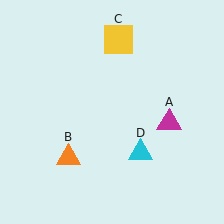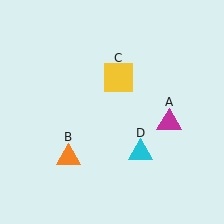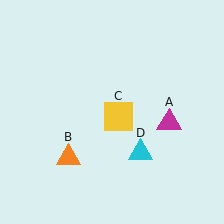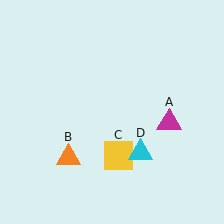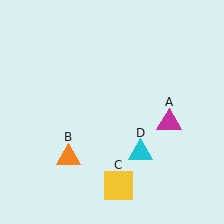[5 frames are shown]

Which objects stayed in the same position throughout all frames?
Magenta triangle (object A) and orange triangle (object B) and cyan triangle (object D) remained stationary.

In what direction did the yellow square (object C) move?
The yellow square (object C) moved down.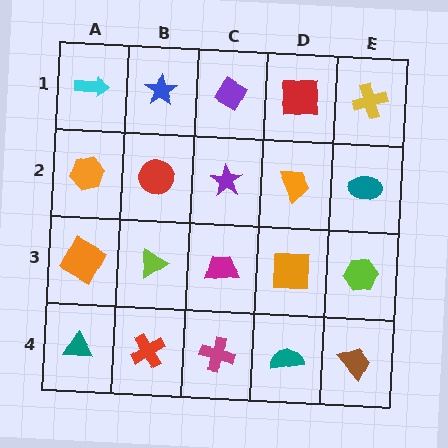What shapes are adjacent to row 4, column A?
An orange square (row 3, column A), a red cross (row 4, column B).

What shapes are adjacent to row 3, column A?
An orange hexagon (row 2, column A), a teal triangle (row 4, column A), a lime triangle (row 3, column B).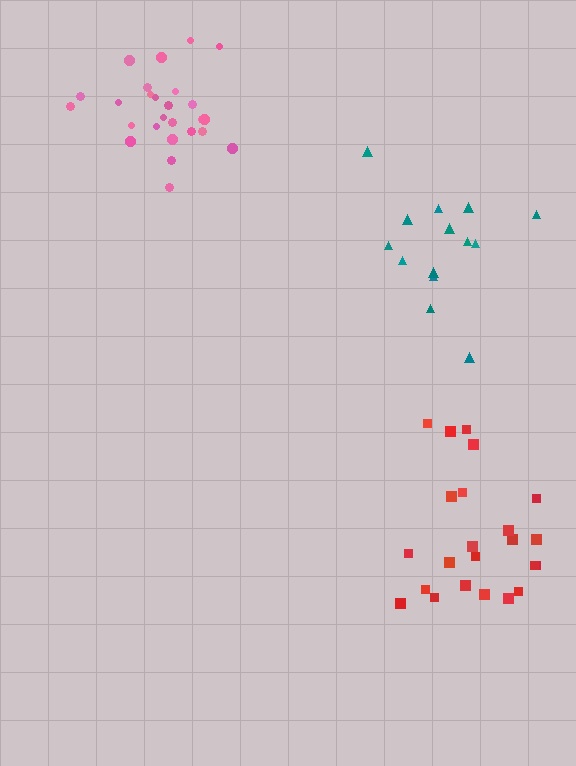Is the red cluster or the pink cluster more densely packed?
Pink.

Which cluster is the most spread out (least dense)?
Teal.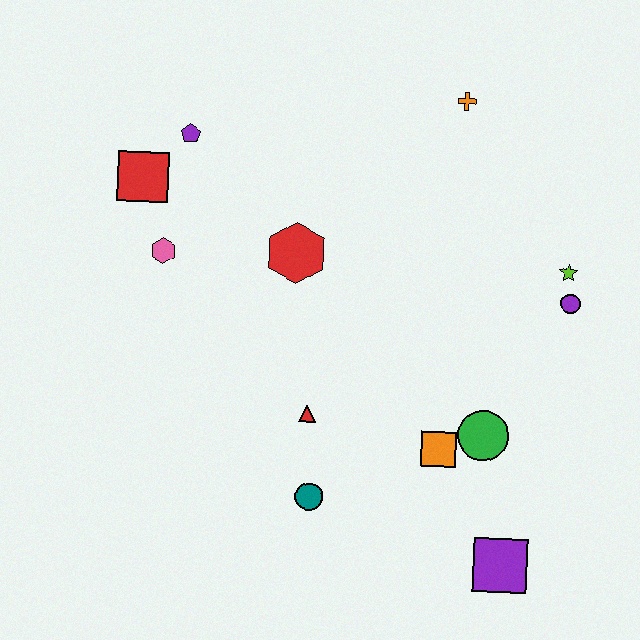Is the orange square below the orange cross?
Yes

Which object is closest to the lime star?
The purple circle is closest to the lime star.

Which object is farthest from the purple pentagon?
The purple square is farthest from the purple pentagon.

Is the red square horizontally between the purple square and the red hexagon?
No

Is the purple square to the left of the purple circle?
Yes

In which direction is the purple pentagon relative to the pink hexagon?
The purple pentagon is above the pink hexagon.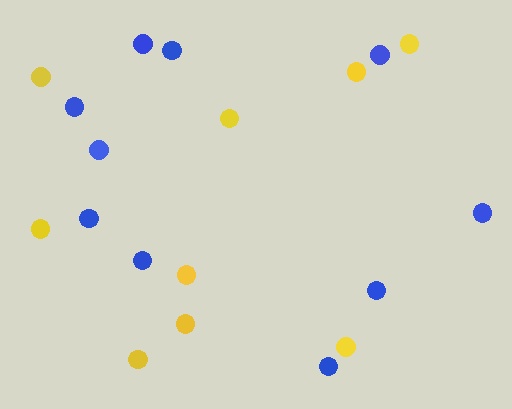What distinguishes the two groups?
There are 2 groups: one group of yellow circles (9) and one group of blue circles (10).